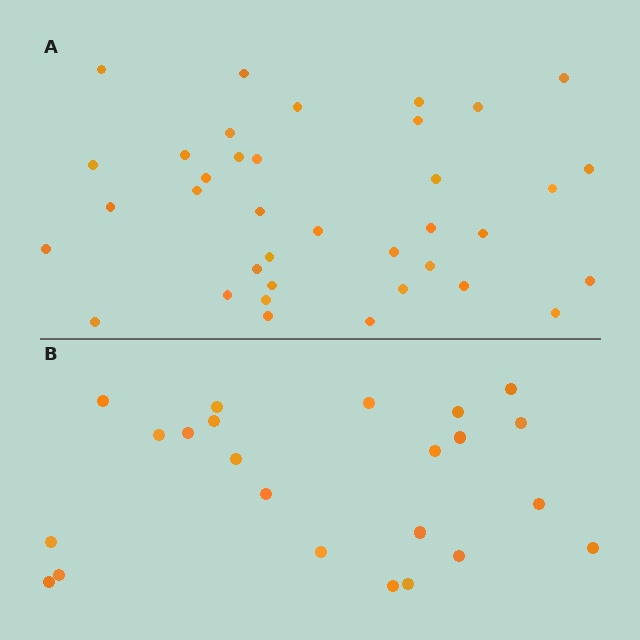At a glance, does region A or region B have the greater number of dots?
Region A (the top region) has more dots.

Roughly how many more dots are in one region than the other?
Region A has approximately 15 more dots than region B.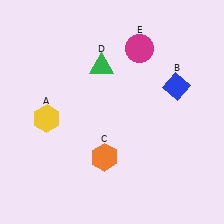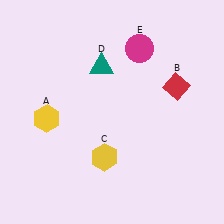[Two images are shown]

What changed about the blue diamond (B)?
In Image 1, B is blue. In Image 2, it changed to red.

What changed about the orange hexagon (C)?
In Image 1, C is orange. In Image 2, it changed to yellow.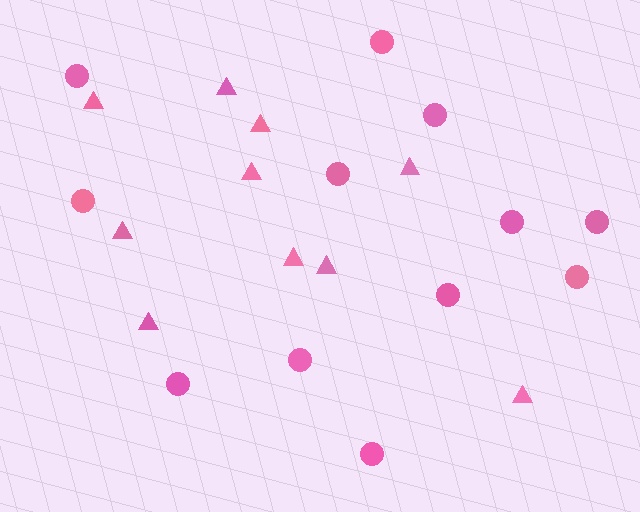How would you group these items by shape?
There are 2 groups: one group of triangles (10) and one group of circles (12).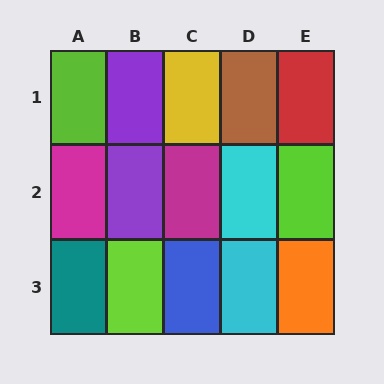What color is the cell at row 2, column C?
Magenta.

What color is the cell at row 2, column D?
Cyan.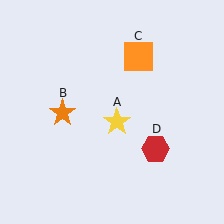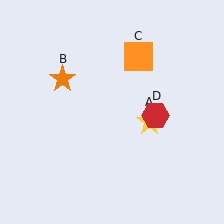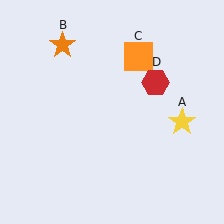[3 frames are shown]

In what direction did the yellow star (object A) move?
The yellow star (object A) moved right.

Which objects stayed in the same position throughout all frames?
Orange square (object C) remained stationary.